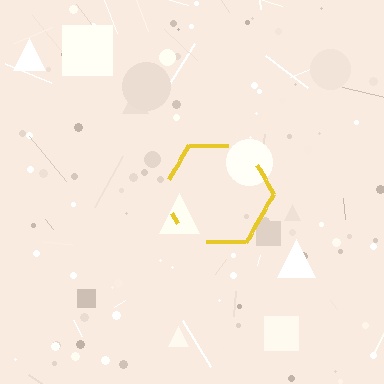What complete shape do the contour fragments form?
The contour fragments form a hexagon.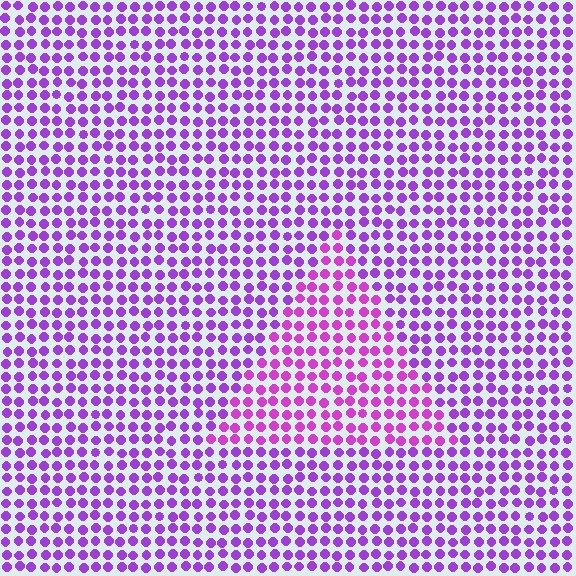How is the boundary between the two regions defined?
The boundary is defined purely by a slight shift in hue (about 23 degrees). Spacing, size, and orientation are identical on both sides.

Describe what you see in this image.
The image is filled with small purple elements in a uniform arrangement. A triangle-shaped region is visible where the elements are tinted to a slightly different hue, forming a subtle color boundary.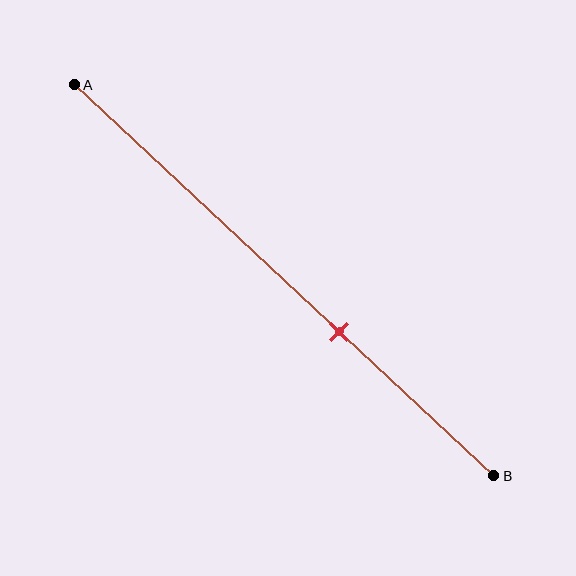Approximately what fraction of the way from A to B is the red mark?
The red mark is approximately 65% of the way from A to B.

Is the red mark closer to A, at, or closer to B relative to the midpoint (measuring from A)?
The red mark is closer to point B than the midpoint of segment AB.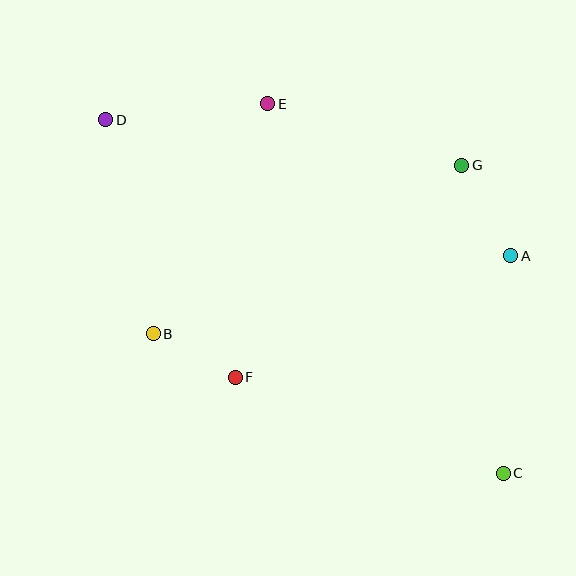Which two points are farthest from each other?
Points C and D are farthest from each other.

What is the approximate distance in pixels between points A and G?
The distance between A and G is approximately 103 pixels.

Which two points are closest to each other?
Points B and F are closest to each other.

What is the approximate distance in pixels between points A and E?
The distance between A and E is approximately 287 pixels.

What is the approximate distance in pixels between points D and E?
The distance between D and E is approximately 163 pixels.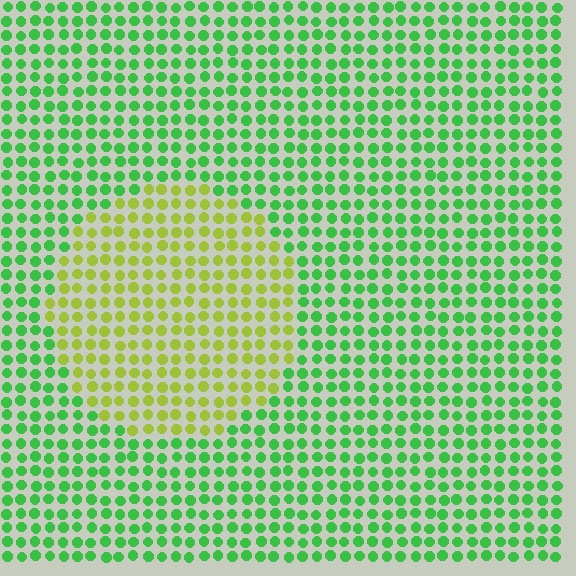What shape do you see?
I see a circle.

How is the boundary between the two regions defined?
The boundary is defined purely by a slight shift in hue (about 49 degrees). Spacing, size, and orientation are identical on both sides.